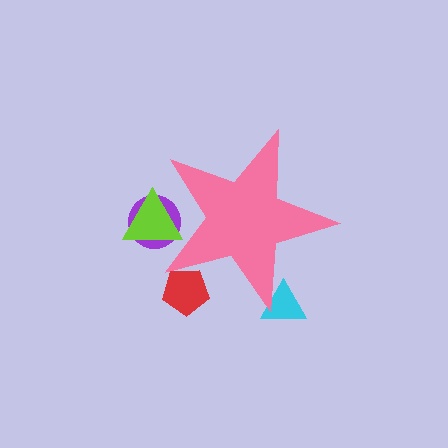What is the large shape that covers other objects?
A pink star.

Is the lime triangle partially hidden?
Yes, the lime triangle is partially hidden behind the pink star.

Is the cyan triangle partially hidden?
Yes, the cyan triangle is partially hidden behind the pink star.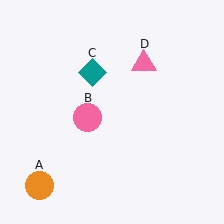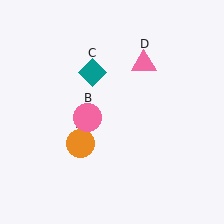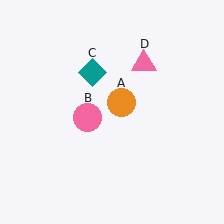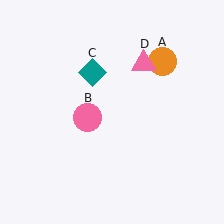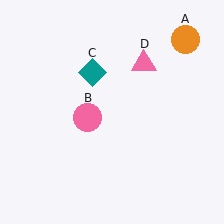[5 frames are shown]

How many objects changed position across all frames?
1 object changed position: orange circle (object A).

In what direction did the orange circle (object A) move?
The orange circle (object A) moved up and to the right.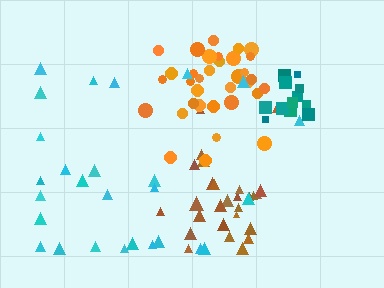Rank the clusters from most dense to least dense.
orange, brown, teal, cyan.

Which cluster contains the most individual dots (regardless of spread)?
Orange (34).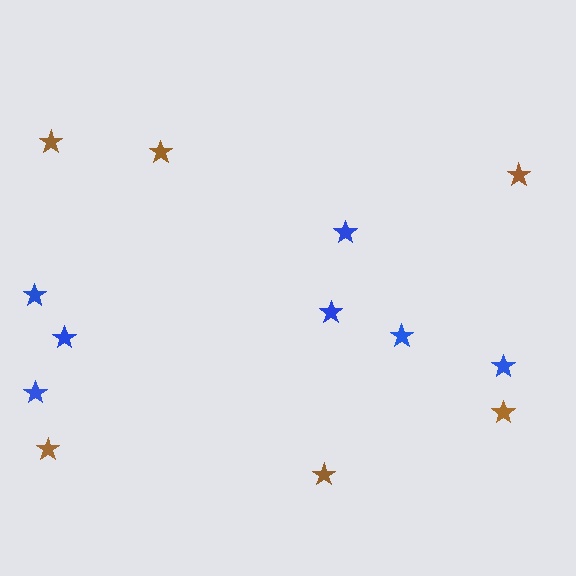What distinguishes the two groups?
There are 2 groups: one group of blue stars (7) and one group of brown stars (6).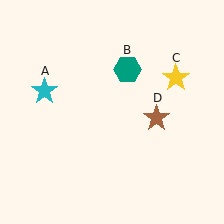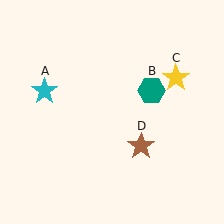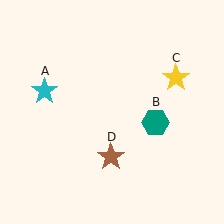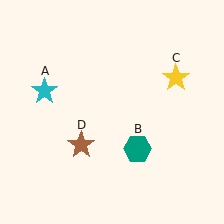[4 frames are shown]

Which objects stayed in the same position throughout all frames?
Cyan star (object A) and yellow star (object C) remained stationary.